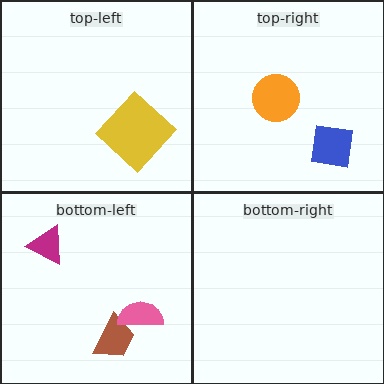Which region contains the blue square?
The top-right region.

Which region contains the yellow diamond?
The top-left region.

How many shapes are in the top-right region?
2.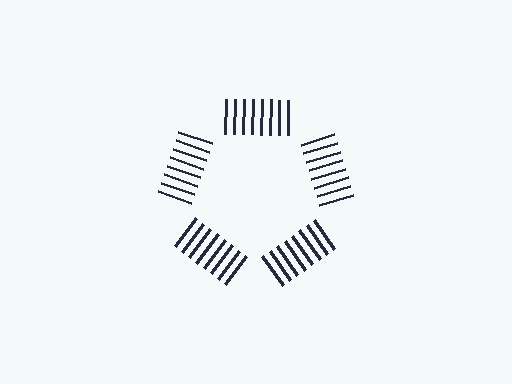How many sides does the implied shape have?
5 sides — the line-ends trace a pentagon.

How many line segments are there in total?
40 — 8 along each of the 5 edges.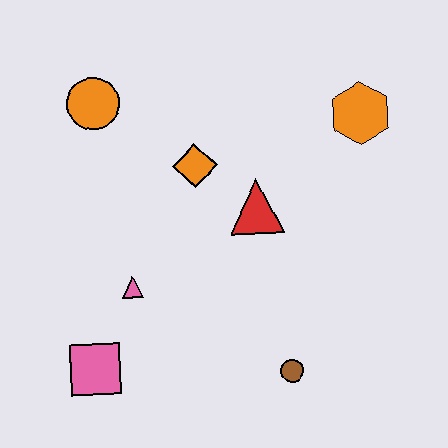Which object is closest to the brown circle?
The red triangle is closest to the brown circle.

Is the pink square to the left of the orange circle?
Yes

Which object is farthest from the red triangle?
The pink square is farthest from the red triangle.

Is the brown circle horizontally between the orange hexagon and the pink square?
Yes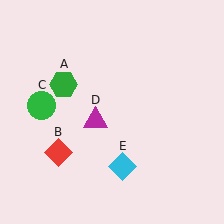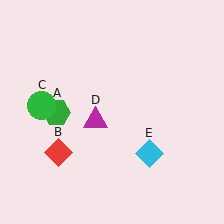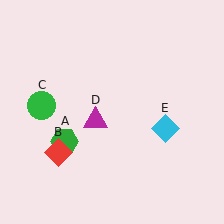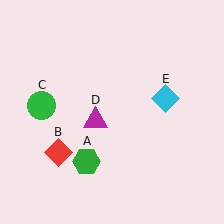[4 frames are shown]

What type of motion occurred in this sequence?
The green hexagon (object A), cyan diamond (object E) rotated counterclockwise around the center of the scene.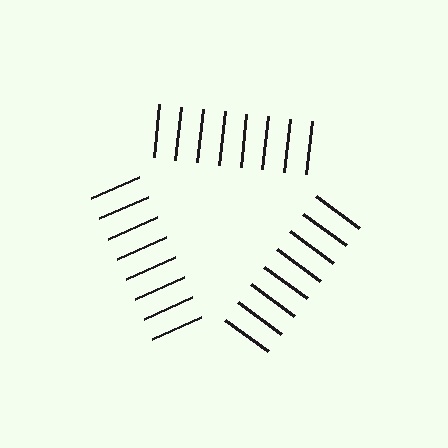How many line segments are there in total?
24 — 8 along each of the 3 edges.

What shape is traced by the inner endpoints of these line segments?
An illusory triangle — the line segments terminate on its edges but no continuous stroke is drawn.